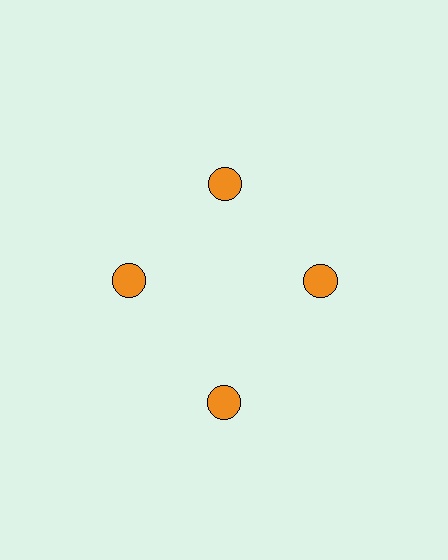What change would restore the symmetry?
The symmetry would be restored by moving it inward, back onto the ring so that all 4 circles sit at equal angles and equal distance from the center.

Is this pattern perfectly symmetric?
No. The 4 orange circles are arranged in a ring, but one element near the 6 o'clock position is pushed outward from the center, breaking the 4-fold rotational symmetry.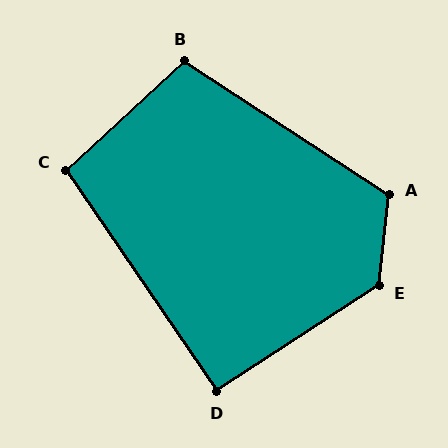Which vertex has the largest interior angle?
E, at approximately 129 degrees.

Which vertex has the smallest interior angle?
D, at approximately 92 degrees.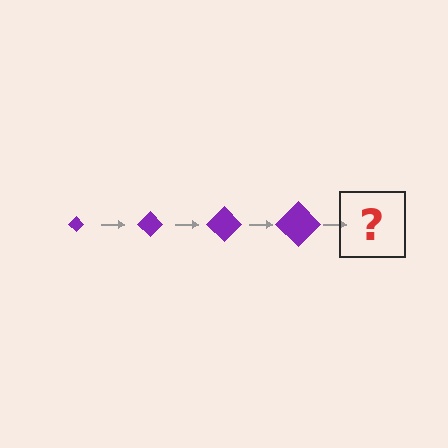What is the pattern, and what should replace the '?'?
The pattern is that the diamond gets progressively larger each step. The '?' should be a purple diamond, larger than the previous one.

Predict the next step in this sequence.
The next step is a purple diamond, larger than the previous one.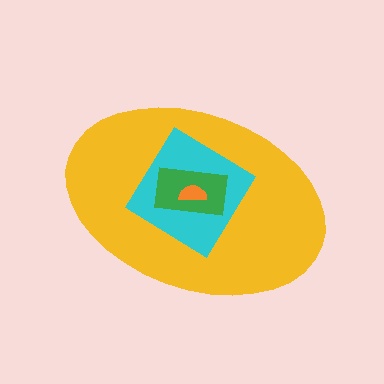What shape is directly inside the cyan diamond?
The green rectangle.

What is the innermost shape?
The orange semicircle.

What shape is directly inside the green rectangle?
The orange semicircle.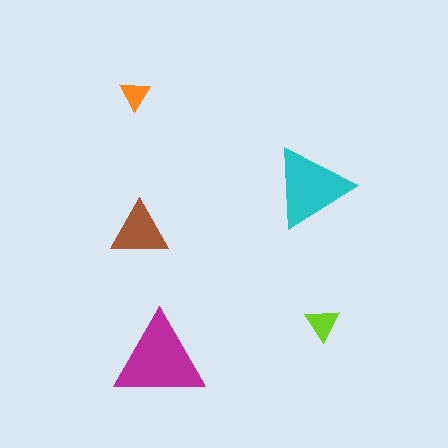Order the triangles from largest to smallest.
the magenta one, the cyan one, the brown one, the lime one, the orange one.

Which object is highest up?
The orange triangle is topmost.